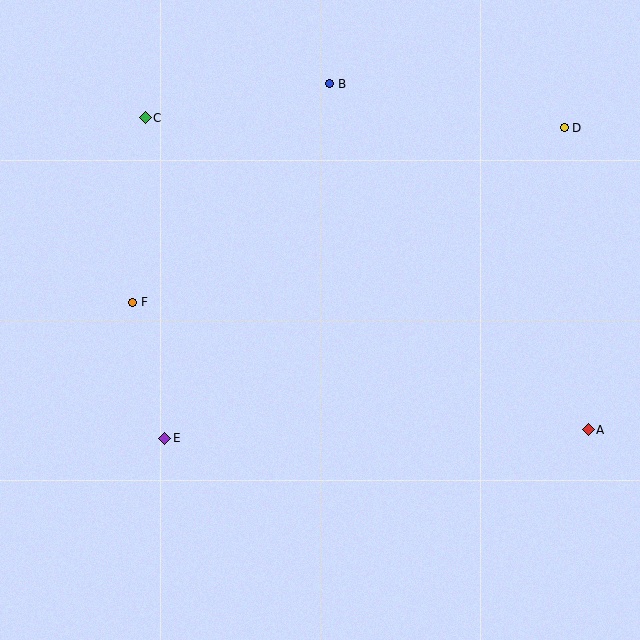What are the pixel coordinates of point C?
Point C is at (145, 118).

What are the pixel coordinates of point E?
Point E is at (165, 438).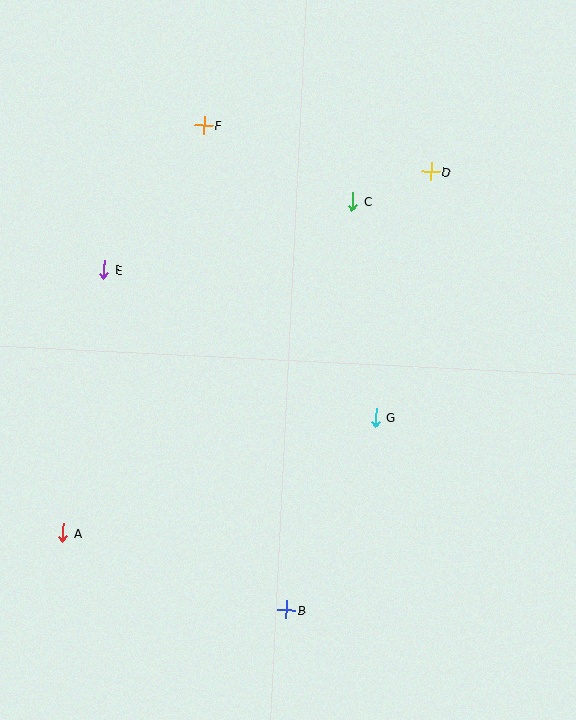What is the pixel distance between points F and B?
The distance between F and B is 492 pixels.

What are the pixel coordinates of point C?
Point C is at (353, 201).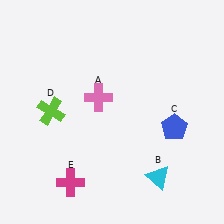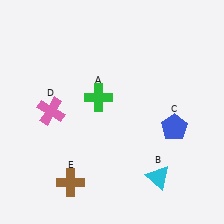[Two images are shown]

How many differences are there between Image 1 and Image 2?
There are 3 differences between the two images.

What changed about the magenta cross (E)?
In Image 1, E is magenta. In Image 2, it changed to brown.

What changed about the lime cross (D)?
In Image 1, D is lime. In Image 2, it changed to pink.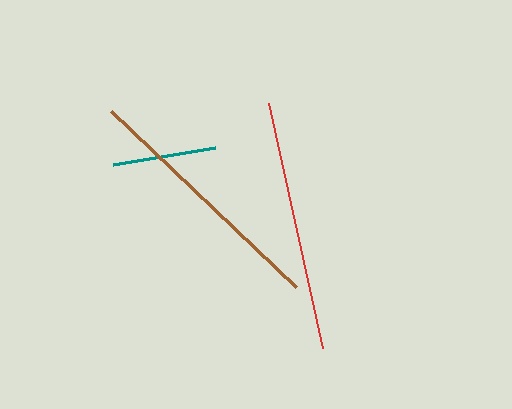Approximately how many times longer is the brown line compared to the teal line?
The brown line is approximately 2.5 times the length of the teal line.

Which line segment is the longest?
The brown line is the longest at approximately 255 pixels.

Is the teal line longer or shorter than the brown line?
The brown line is longer than the teal line.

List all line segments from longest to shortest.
From longest to shortest: brown, red, teal.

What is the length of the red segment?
The red segment is approximately 251 pixels long.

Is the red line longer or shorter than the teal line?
The red line is longer than the teal line.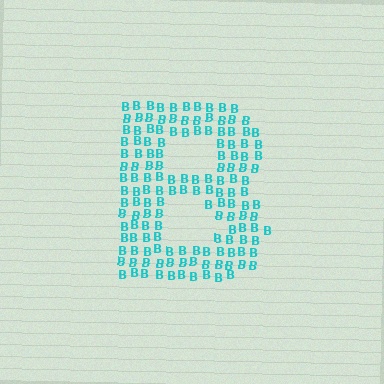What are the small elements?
The small elements are letter B's.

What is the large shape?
The large shape is the letter B.